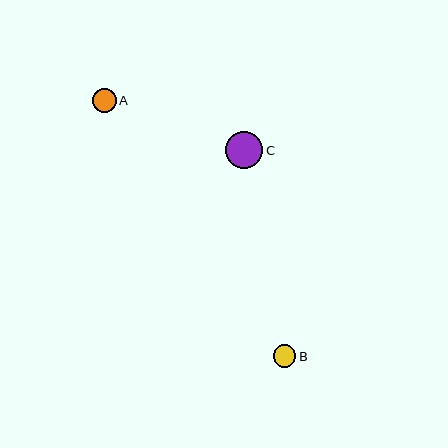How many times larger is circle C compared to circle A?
Circle C is approximately 1.6 times the size of circle A.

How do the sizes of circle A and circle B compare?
Circle A and circle B are approximately the same size.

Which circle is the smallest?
Circle B is the smallest with a size of approximately 23 pixels.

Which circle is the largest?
Circle C is the largest with a size of approximately 37 pixels.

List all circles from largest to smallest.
From largest to smallest: C, A, B.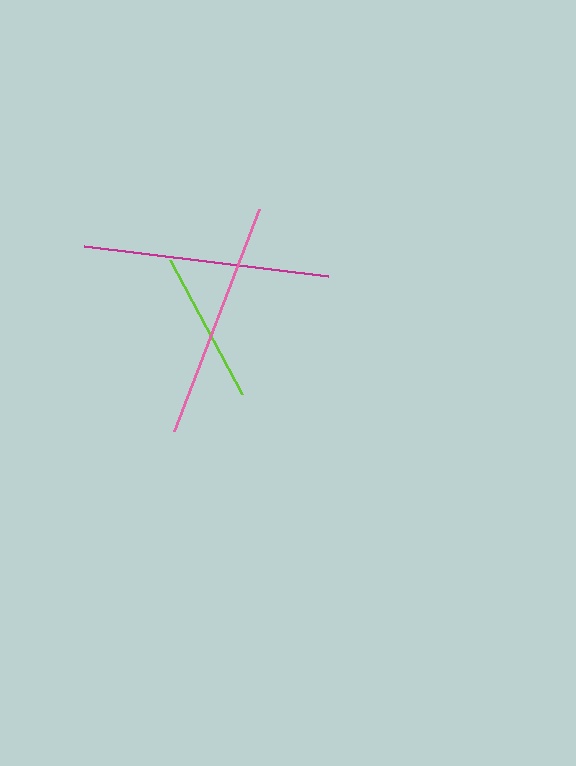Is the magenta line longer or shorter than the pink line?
The magenta line is longer than the pink line.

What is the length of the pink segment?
The pink segment is approximately 237 pixels long.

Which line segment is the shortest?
The lime line is the shortest at approximately 152 pixels.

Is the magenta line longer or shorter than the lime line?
The magenta line is longer than the lime line.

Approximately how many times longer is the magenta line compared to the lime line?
The magenta line is approximately 1.6 times the length of the lime line.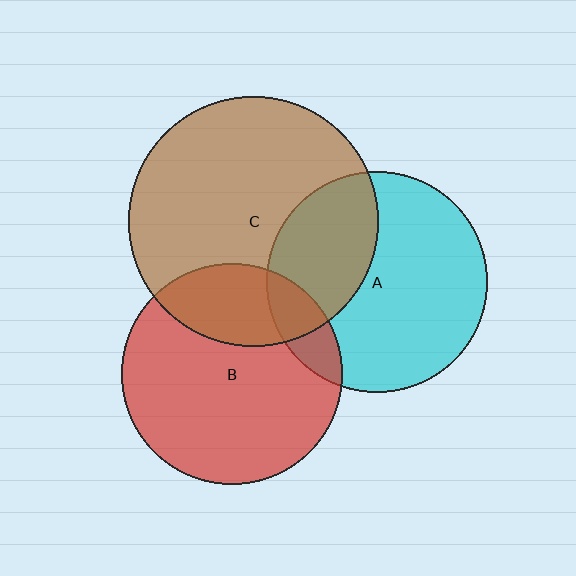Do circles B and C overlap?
Yes.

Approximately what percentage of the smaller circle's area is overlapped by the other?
Approximately 25%.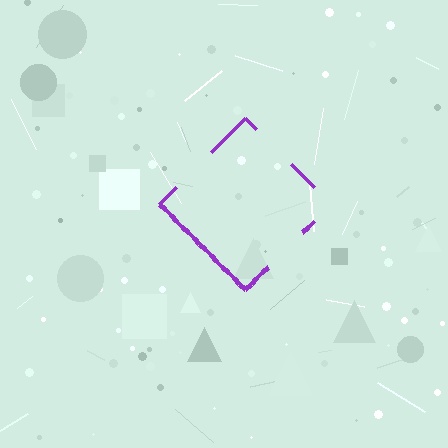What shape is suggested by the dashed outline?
The dashed outline suggests a diamond.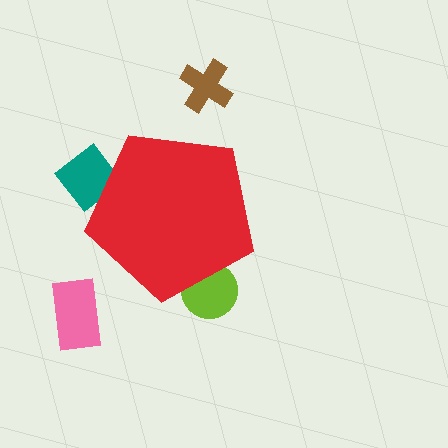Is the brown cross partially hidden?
No, the brown cross is fully visible.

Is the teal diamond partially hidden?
Yes, the teal diamond is partially hidden behind the red pentagon.